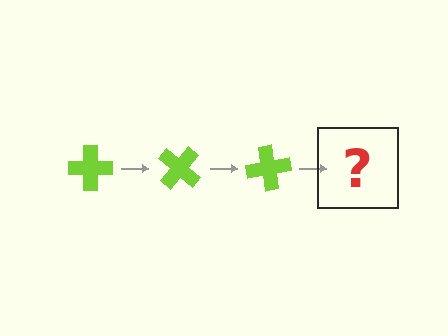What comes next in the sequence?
The next element should be a lime cross rotated 120 degrees.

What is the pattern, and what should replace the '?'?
The pattern is that the cross rotates 40 degrees each step. The '?' should be a lime cross rotated 120 degrees.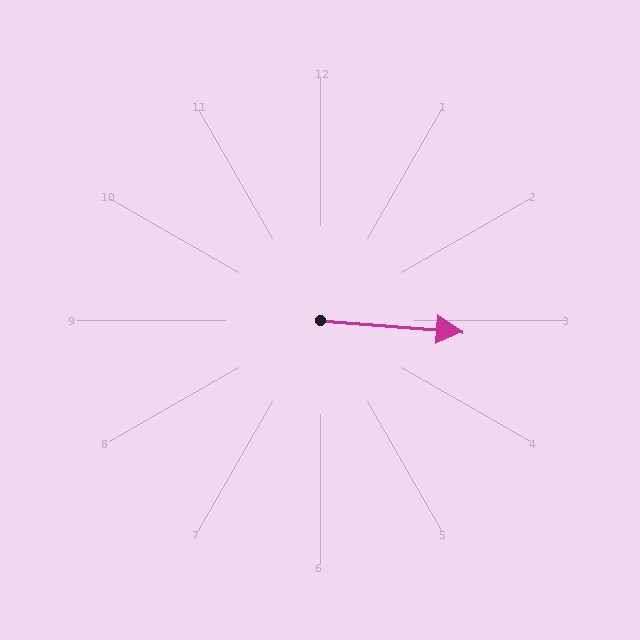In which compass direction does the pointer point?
East.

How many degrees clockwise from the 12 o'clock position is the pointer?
Approximately 94 degrees.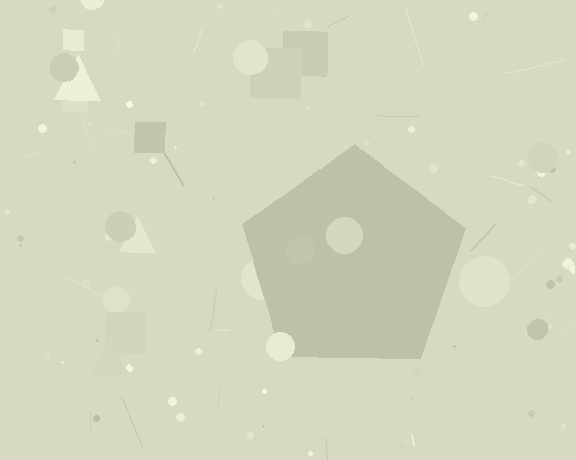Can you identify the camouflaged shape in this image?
The camouflaged shape is a pentagon.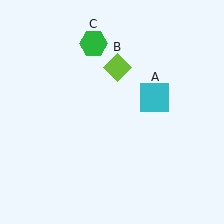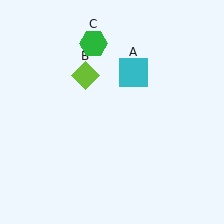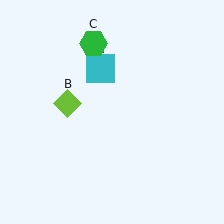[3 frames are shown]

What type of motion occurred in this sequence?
The cyan square (object A), lime diamond (object B) rotated counterclockwise around the center of the scene.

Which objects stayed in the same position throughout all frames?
Green hexagon (object C) remained stationary.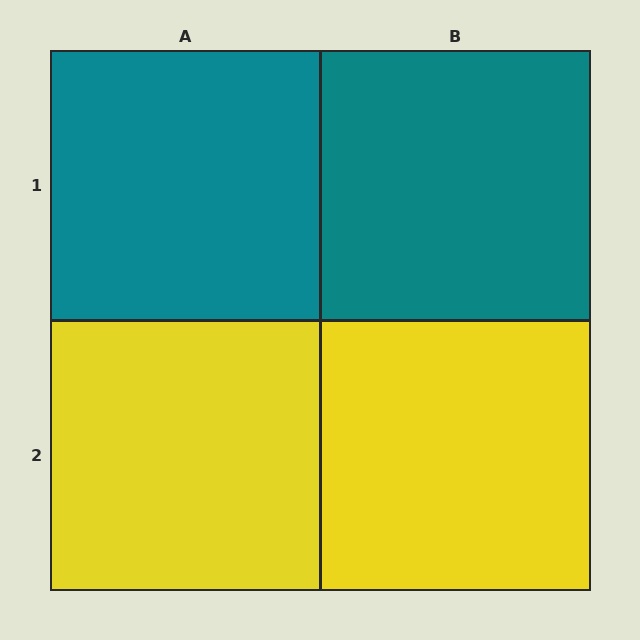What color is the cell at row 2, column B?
Yellow.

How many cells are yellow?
2 cells are yellow.